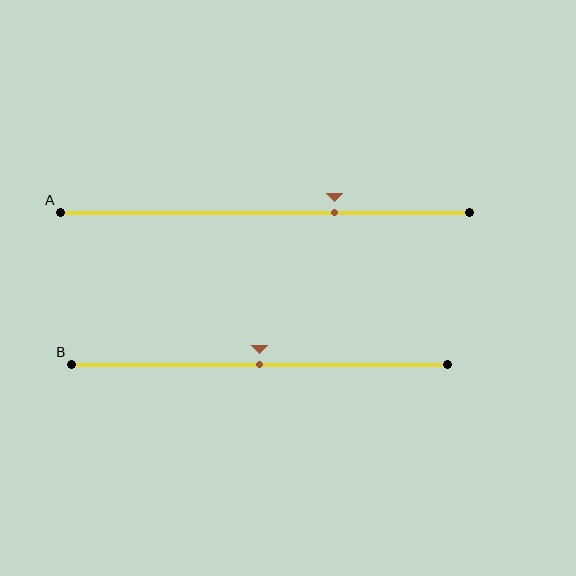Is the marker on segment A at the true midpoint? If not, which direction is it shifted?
No, the marker on segment A is shifted to the right by about 17% of the segment length.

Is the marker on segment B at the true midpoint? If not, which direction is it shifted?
Yes, the marker on segment B is at the true midpoint.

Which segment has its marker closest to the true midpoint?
Segment B has its marker closest to the true midpoint.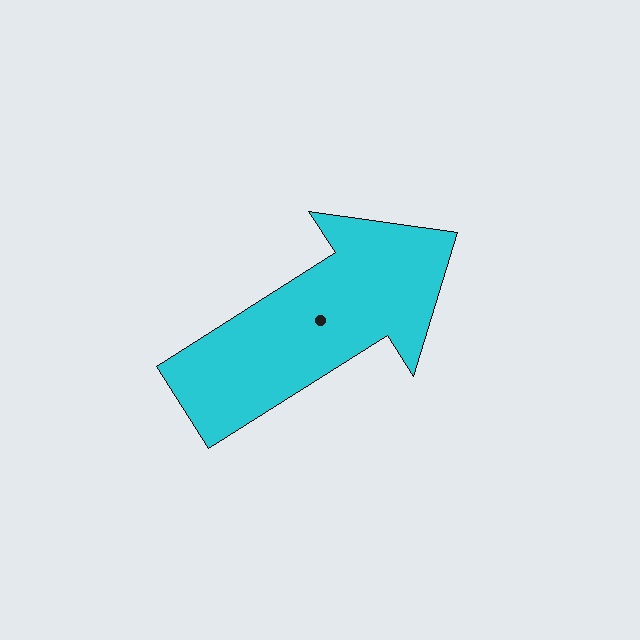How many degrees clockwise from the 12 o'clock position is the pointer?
Approximately 58 degrees.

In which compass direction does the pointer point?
Northeast.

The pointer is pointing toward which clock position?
Roughly 2 o'clock.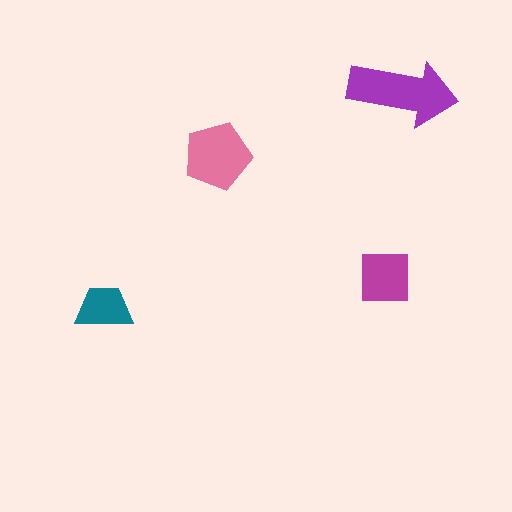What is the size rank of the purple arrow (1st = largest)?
1st.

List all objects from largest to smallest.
The purple arrow, the pink pentagon, the magenta square, the teal trapezoid.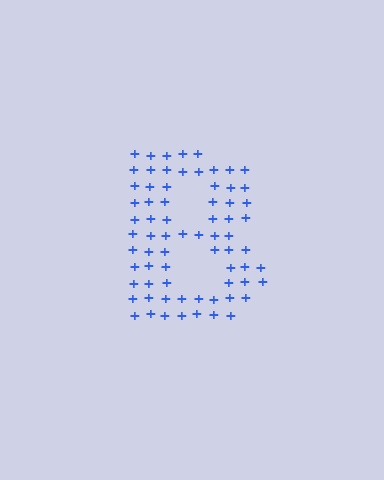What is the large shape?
The large shape is the letter B.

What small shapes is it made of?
It is made of small plus signs.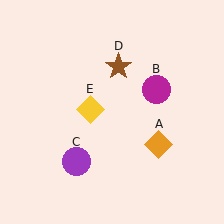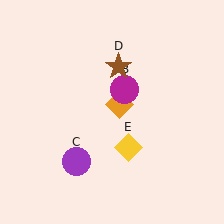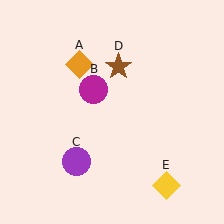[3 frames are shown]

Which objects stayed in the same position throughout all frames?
Purple circle (object C) and brown star (object D) remained stationary.